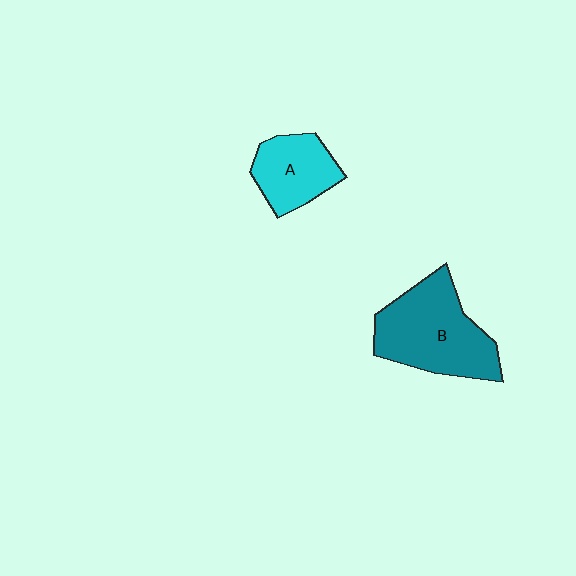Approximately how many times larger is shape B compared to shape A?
Approximately 1.7 times.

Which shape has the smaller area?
Shape A (cyan).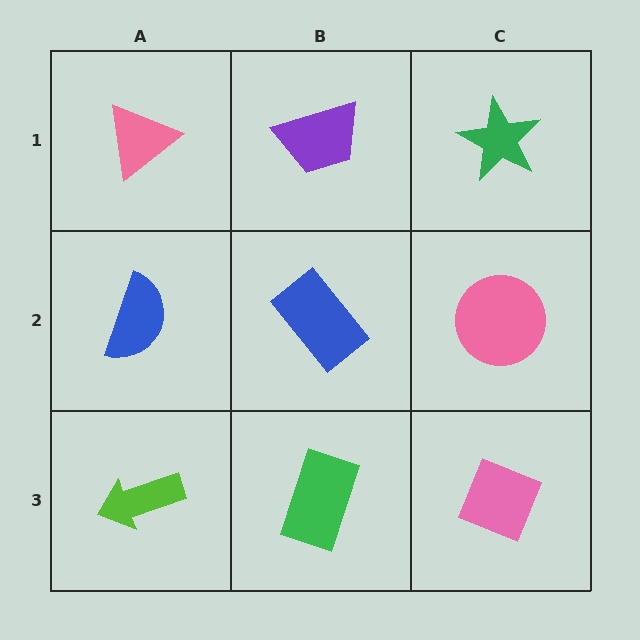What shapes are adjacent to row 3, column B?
A blue rectangle (row 2, column B), a lime arrow (row 3, column A), a pink diamond (row 3, column C).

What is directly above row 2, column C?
A green star.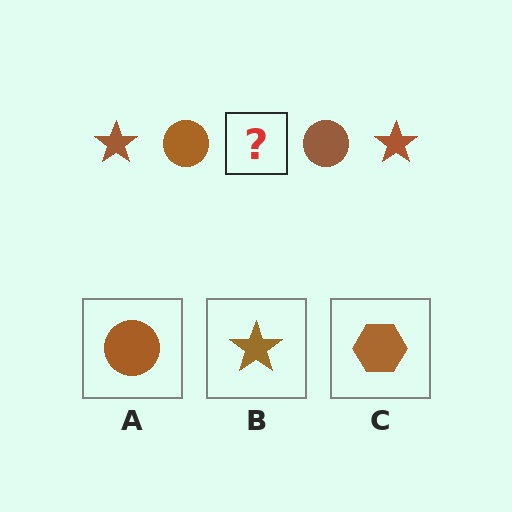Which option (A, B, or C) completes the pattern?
B.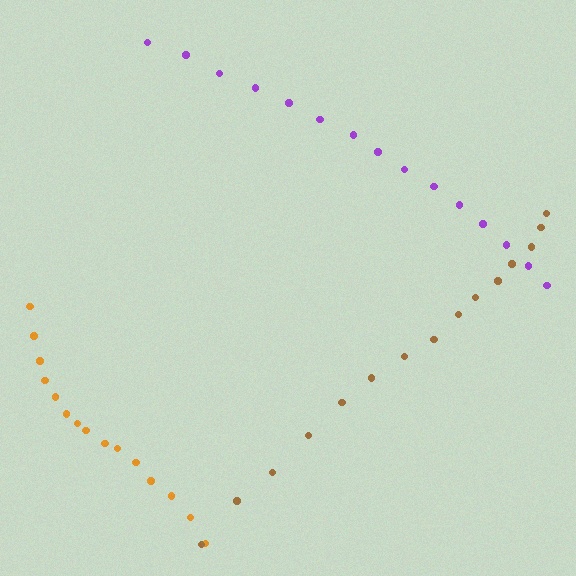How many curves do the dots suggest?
There are 3 distinct paths.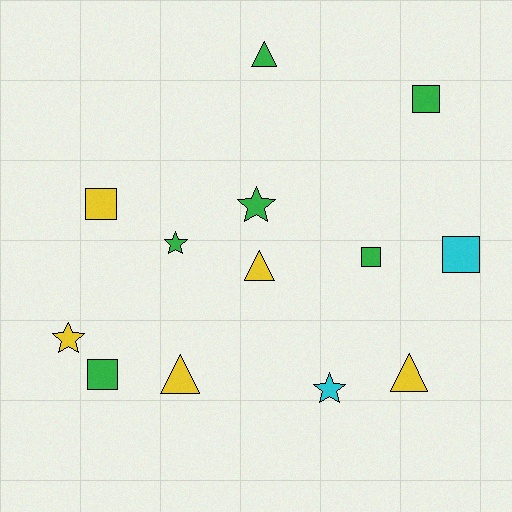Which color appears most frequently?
Green, with 6 objects.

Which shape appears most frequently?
Square, with 5 objects.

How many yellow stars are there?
There is 1 yellow star.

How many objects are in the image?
There are 13 objects.